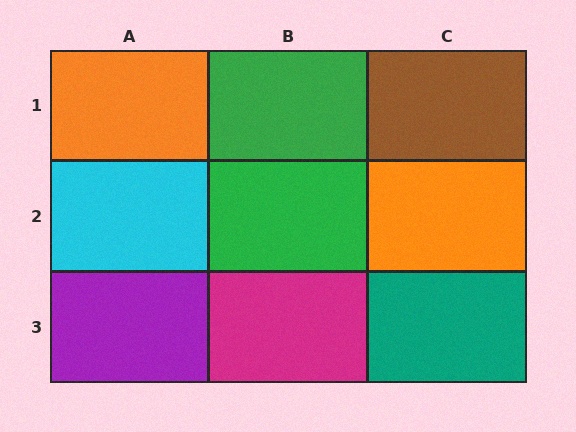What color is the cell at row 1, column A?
Orange.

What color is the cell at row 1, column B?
Green.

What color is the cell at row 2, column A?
Cyan.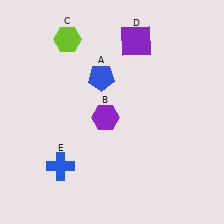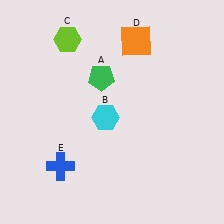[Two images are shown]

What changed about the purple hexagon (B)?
In Image 1, B is purple. In Image 2, it changed to cyan.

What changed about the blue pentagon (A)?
In Image 1, A is blue. In Image 2, it changed to green.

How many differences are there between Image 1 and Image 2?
There are 3 differences between the two images.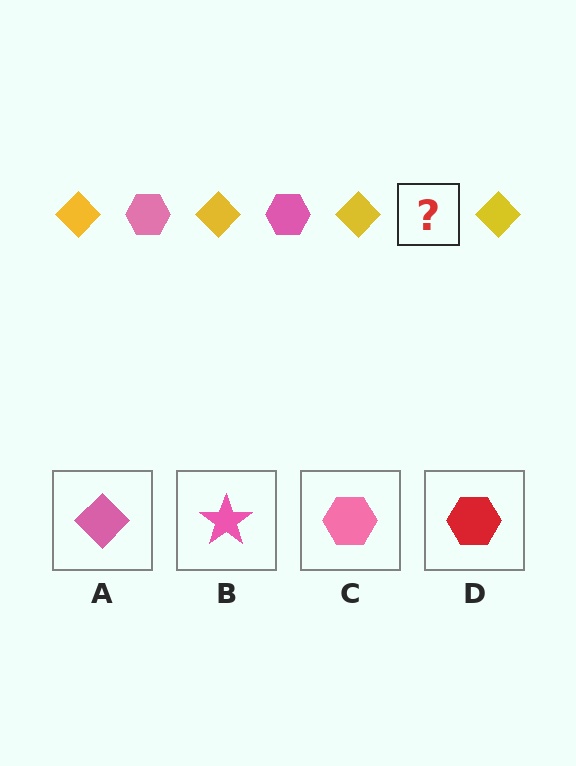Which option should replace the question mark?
Option C.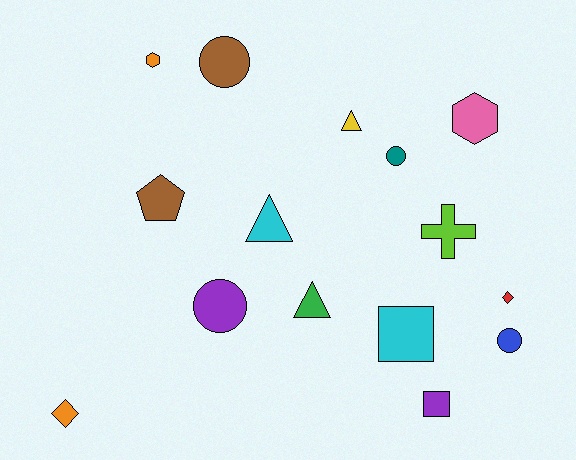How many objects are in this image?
There are 15 objects.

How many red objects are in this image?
There is 1 red object.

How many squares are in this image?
There are 2 squares.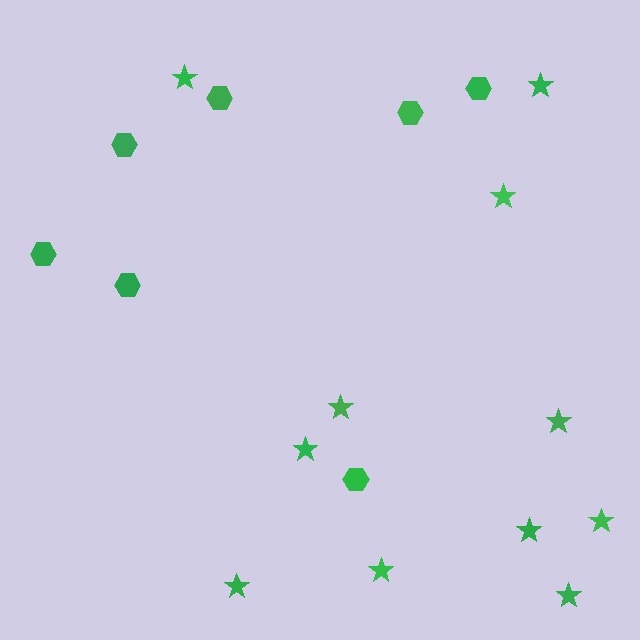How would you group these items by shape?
There are 2 groups: one group of hexagons (7) and one group of stars (11).